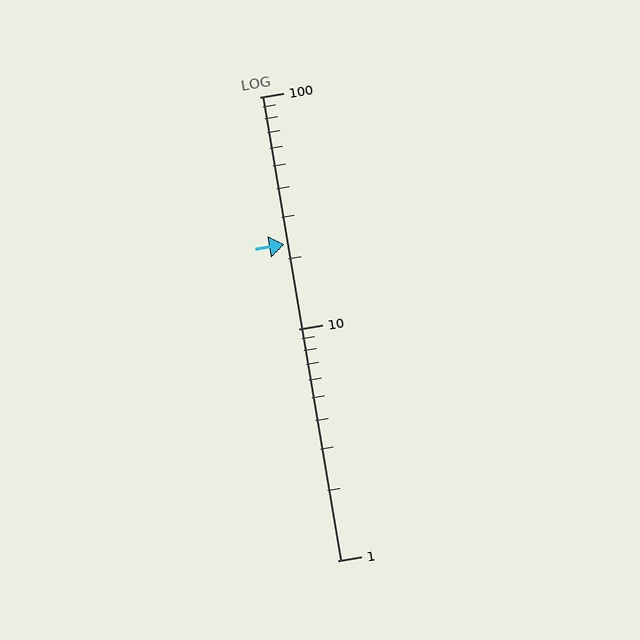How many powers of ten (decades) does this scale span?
The scale spans 2 decades, from 1 to 100.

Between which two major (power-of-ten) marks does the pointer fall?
The pointer is between 10 and 100.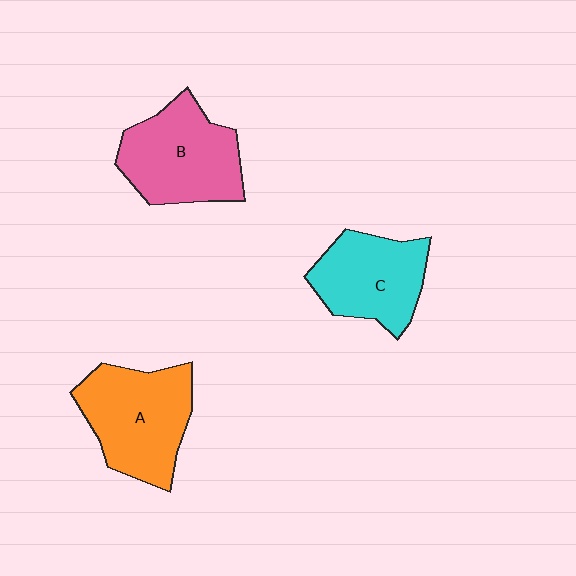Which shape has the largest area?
Shape A (orange).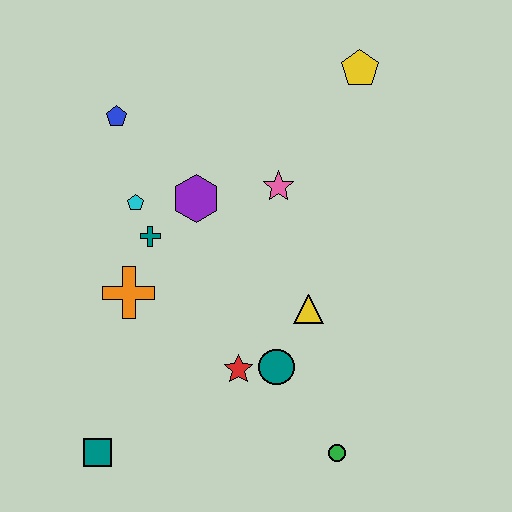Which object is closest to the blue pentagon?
The cyan pentagon is closest to the blue pentagon.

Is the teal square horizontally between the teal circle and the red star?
No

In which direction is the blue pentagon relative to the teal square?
The blue pentagon is above the teal square.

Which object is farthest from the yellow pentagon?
The teal square is farthest from the yellow pentagon.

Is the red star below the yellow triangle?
Yes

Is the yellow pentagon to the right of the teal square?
Yes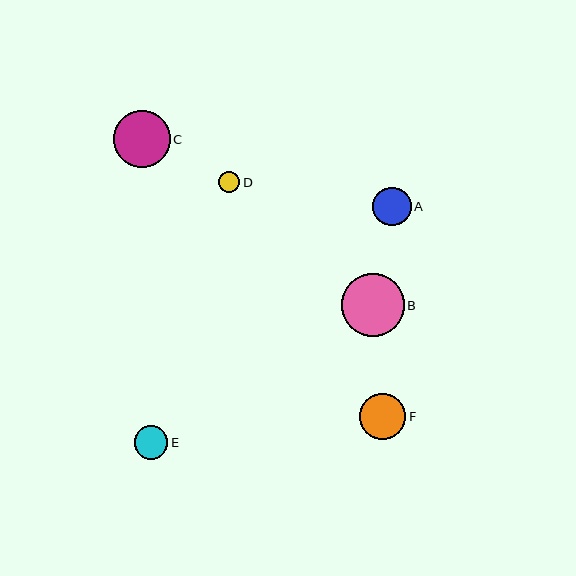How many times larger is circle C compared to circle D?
Circle C is approximately 2.7 times the size of circle D.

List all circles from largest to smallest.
From largest to smallest: B, C, F, A, E, D.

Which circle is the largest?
Circle B is the largest with a size of approximately 63 pixels.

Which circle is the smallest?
Circle D is the smallest with a size of approximately 21 pixels.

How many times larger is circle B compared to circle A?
Circle B is approximately 1.7 times the size of circle A.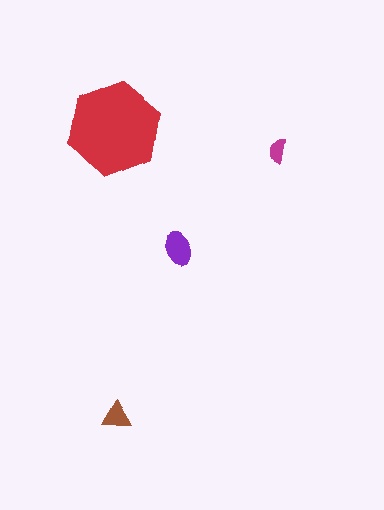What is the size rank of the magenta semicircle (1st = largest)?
4th.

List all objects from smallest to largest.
The magenta semicircle, the brown triangle, the purple ellipse, the red hexagon.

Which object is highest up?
The red hexagon is topmost.